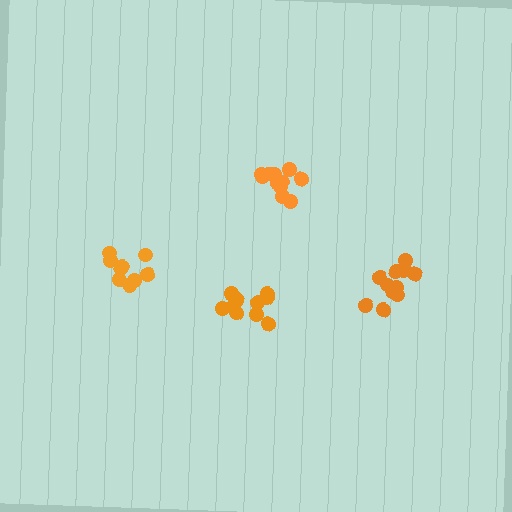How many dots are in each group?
Group 1: 11 dots, Group 2: 11 dots, Group 3: 9 dots, Group 4: 10 dots (41 total).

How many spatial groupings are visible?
There are 4 spatial groupings.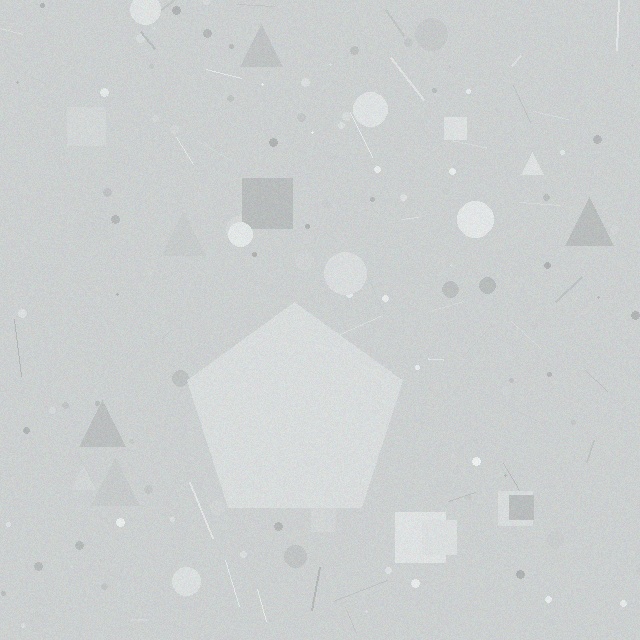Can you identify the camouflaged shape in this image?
The camouflaged shape is a pentagon.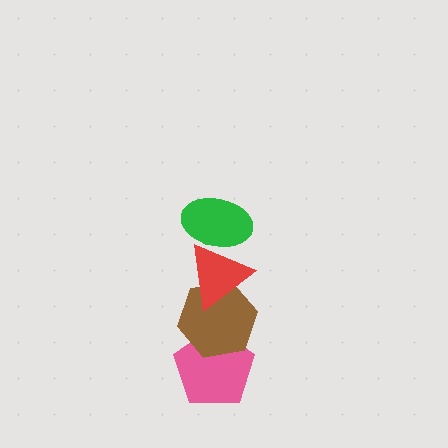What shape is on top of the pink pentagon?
The brown hexagon is on top of the pink pentagon.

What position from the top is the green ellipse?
The green ellipse is 1st from the top.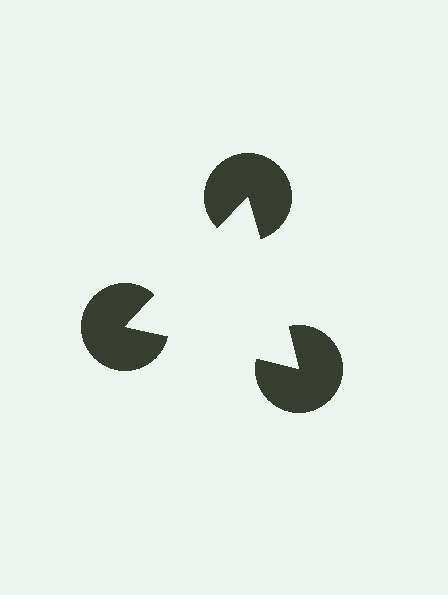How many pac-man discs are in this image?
There are 3 — one at each vertex of the illusory triangle.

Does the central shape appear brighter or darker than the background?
It typically appears slightly brighter than the background, even though no actual brightness change is drawn.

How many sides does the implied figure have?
3 sides.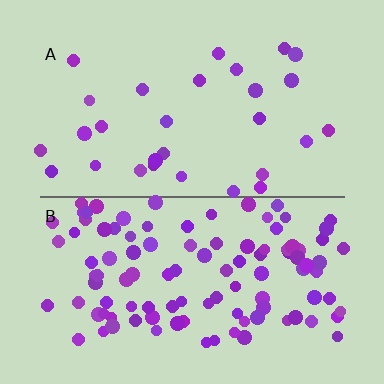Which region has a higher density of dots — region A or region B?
B (the bottom).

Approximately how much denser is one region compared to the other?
Approximately 3.6× — region B over region A.